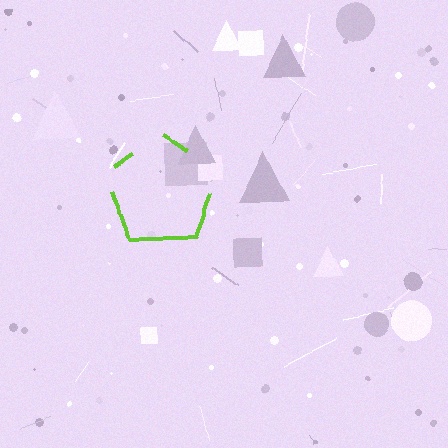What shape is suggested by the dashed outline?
The dashed outline suggests a pentagon.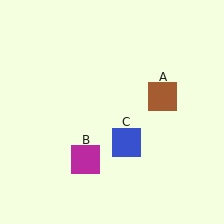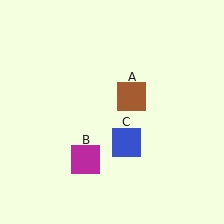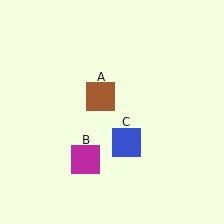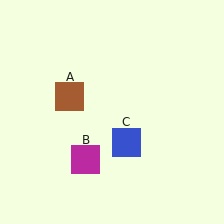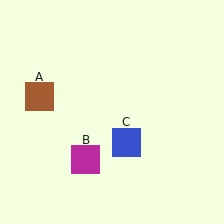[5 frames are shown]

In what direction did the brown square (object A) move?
The brown square (object A) moved left.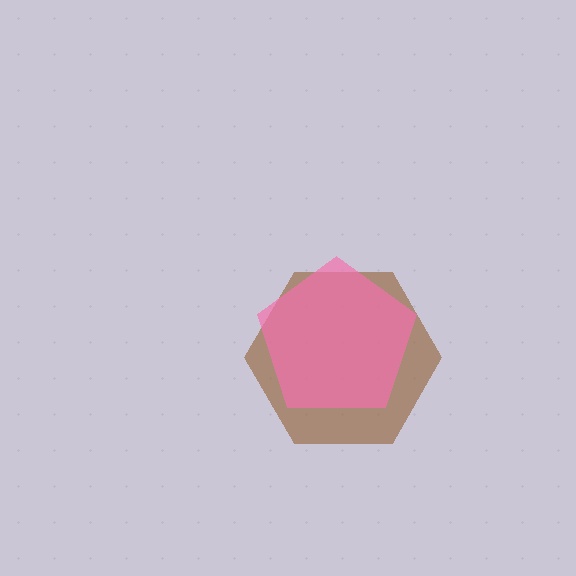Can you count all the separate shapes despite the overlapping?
Yes, there are 2 separate shapes.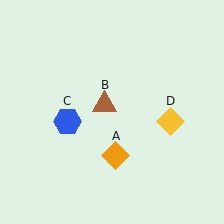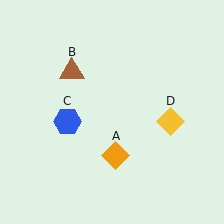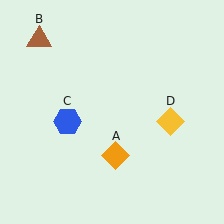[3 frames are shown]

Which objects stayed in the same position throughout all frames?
Orange diamond (object A) and blue hexagon (object C) and yellow diamond (object D) remained stationary.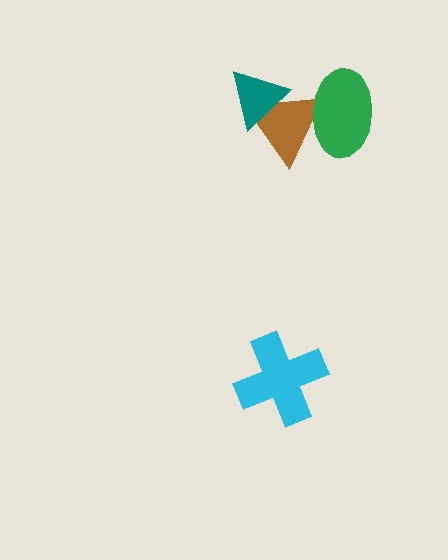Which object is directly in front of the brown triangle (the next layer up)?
The teal triangle is directly in front of the brown triangle.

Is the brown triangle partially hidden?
Yes, it is partially covered by another shape.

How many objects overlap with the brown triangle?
2 objects overlap with the brown triangle.